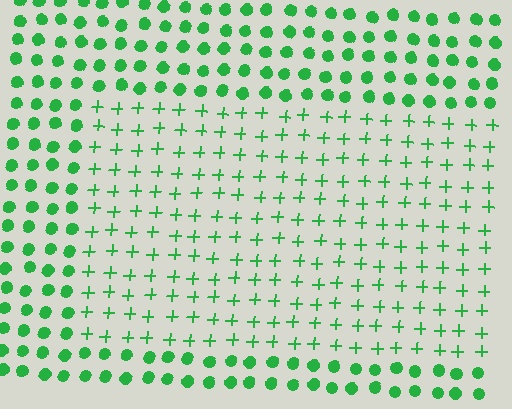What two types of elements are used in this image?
The image uses plus signs inside the rectangle region and circles outside it.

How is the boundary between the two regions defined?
The boundary is defined by a change in element shape: plus signs inside vs. circles outside. All elements share the same color and spacing.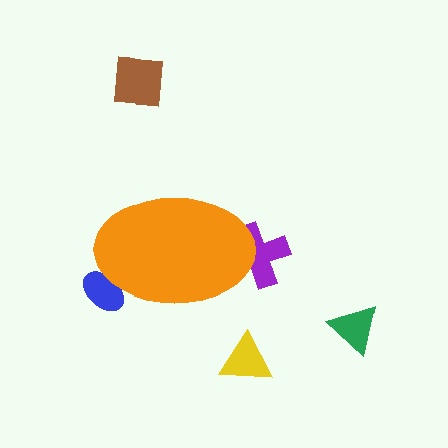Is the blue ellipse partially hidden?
Yes, the blue ellipse is partially hidden behind the orange ellipse.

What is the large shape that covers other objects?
An orange ellipse.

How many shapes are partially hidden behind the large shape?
2 shapes are partially hidden.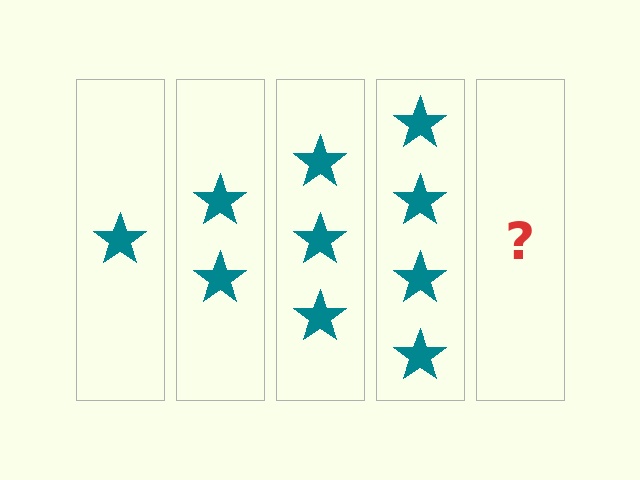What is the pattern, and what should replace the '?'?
The pattern is that each step adds one more star. The '?' should be 5 stars.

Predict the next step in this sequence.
The next step is 5 stars.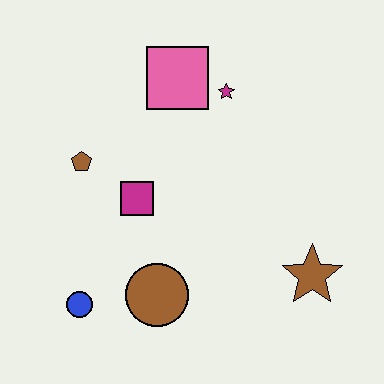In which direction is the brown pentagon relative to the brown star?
The brown pentagon is to the left of the brown star.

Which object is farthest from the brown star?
The brown pentagon is farthest from the brown star.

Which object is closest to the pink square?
The magenta star is closest to the pink square.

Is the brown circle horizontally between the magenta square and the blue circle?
No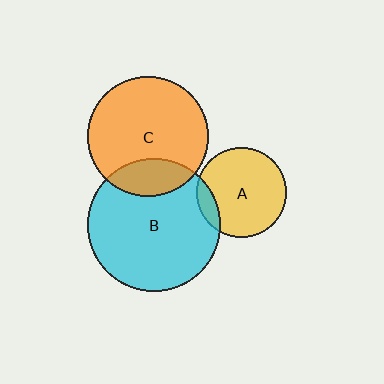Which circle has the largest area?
Circle B (cyan).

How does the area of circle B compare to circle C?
Approximately 1.2 times.